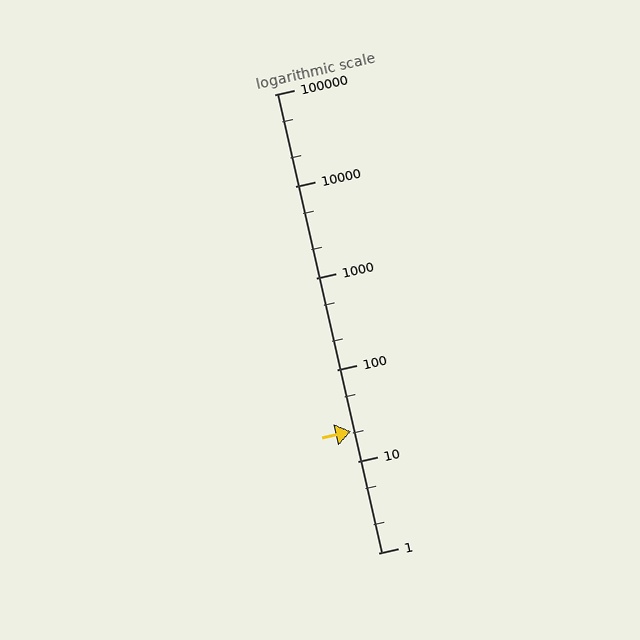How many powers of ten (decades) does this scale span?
The scale spans 5 decades, from 1 to 100000.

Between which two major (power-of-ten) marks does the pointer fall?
The pointer is between 10 and 100.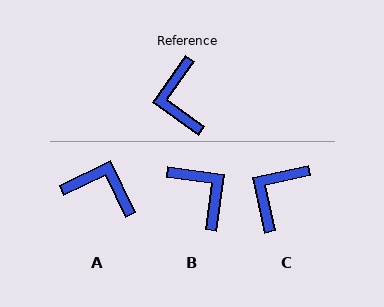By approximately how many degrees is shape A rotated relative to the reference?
Approximately 119 degrees clockwise.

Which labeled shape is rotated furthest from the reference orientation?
B, about 152 degrees away.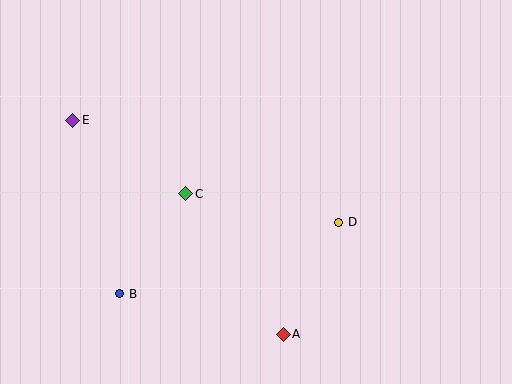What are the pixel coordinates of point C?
Point C is at (186, 194).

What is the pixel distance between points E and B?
The distance between E and B is 180 pixels.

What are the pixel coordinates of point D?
Point D is at (339, 222).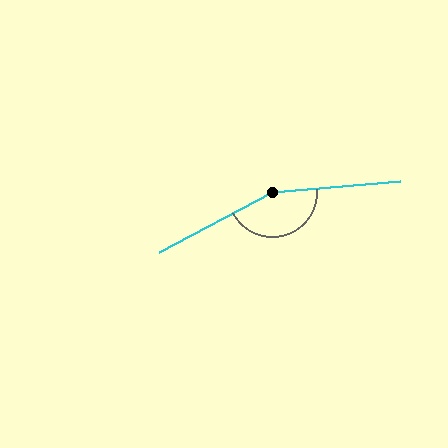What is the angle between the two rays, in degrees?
Approximately 157 degrees.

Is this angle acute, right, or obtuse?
It is obtuse.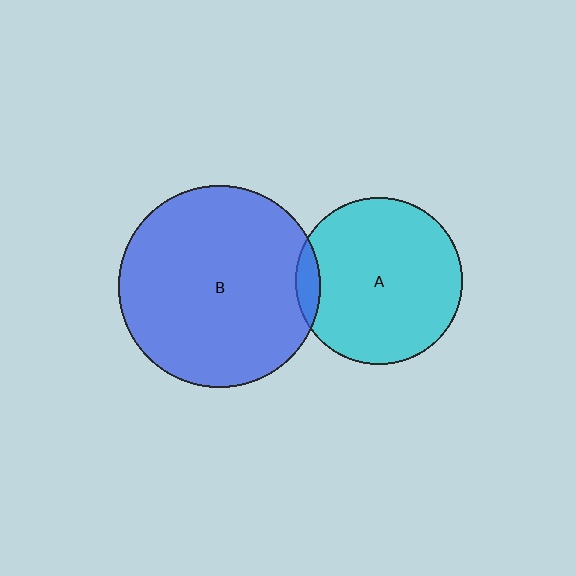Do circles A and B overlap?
Yes.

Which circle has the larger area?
Circle B (blue).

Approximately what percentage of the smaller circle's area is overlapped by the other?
Approximately 5%.